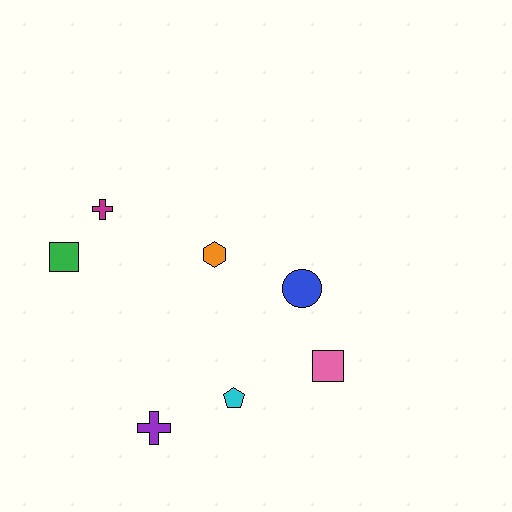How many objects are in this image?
There are 7 objects.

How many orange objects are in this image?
There is 1 orange object.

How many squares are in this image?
There are 2 squares.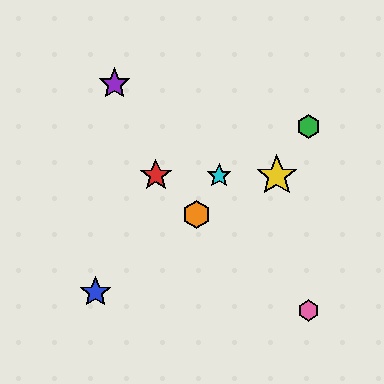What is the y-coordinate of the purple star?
The purple star is at y≈84.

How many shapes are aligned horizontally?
3 shapes (the red star, the yellow star, the cyan star) are aligned horizontally.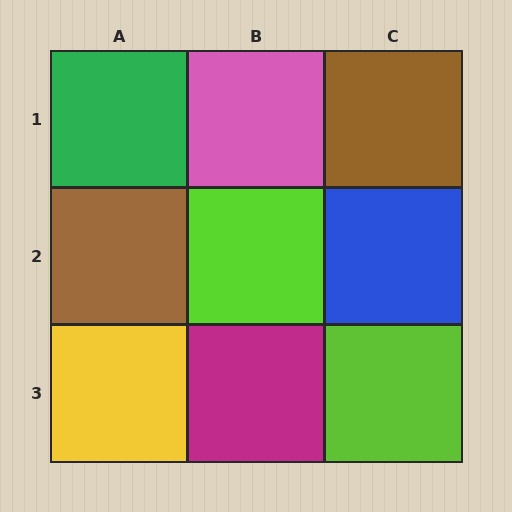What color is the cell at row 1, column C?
Brown.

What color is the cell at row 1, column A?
Green.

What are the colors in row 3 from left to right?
Yellow, magenta, lime.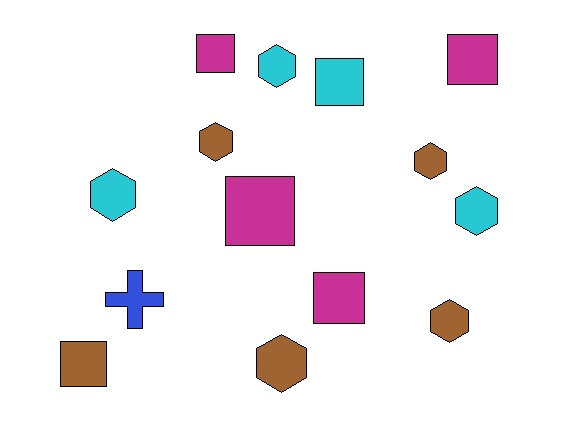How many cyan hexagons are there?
There are 3 cyan hexagons.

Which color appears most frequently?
Brown, with 5 objects.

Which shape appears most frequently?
Hexagon, with 7 objects.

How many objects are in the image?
There are 14 objects.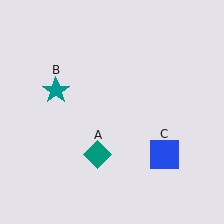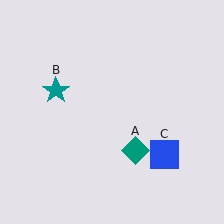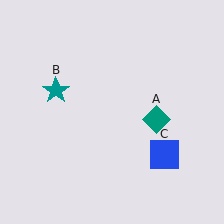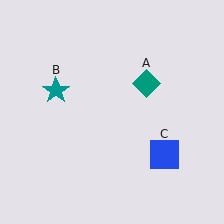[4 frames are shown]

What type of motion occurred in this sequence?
The teal diamond (object A) rotated counterclockwise around the center of the scene.